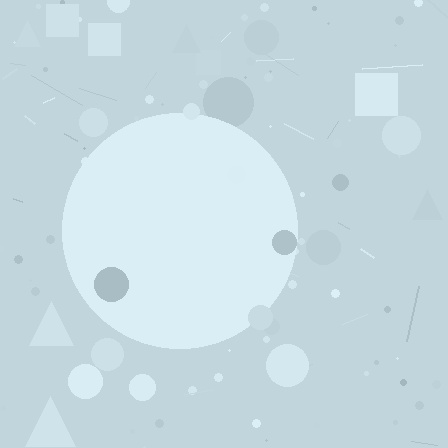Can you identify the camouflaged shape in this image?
The camouflaged shape is a circle.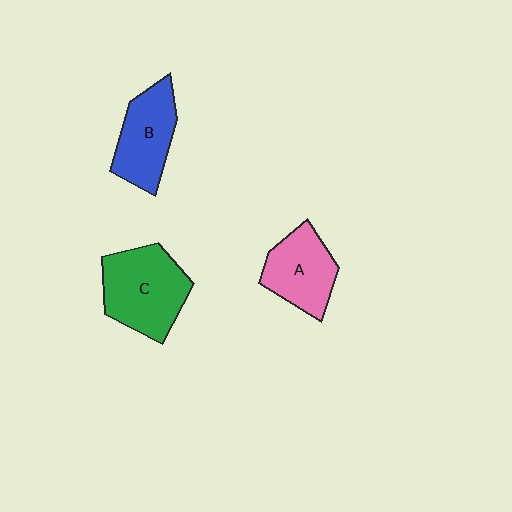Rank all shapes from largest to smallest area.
From largest to smallest: C (green), B (blue), A (pink).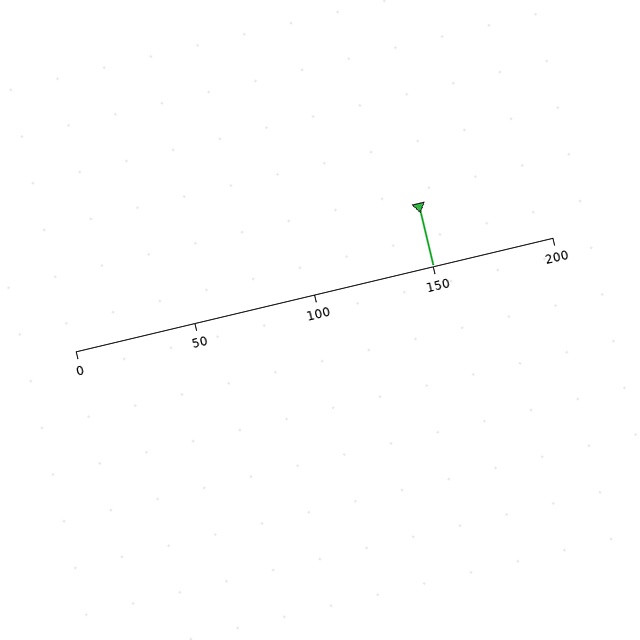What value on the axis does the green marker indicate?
The marker indicates approximately 150.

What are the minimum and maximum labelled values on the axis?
The axis runs from 0 to 200.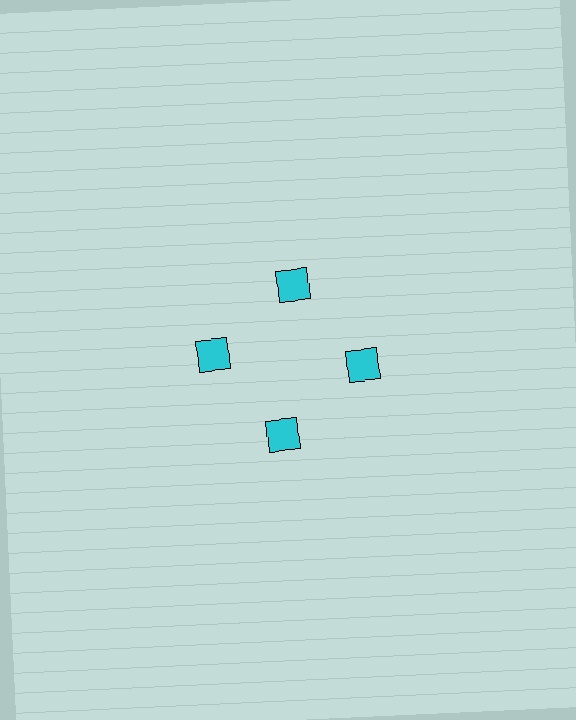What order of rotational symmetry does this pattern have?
This pattern has 4-fold rotational symmetry.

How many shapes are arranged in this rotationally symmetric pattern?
There are 4 shapes, arranged in 4 groups of 1.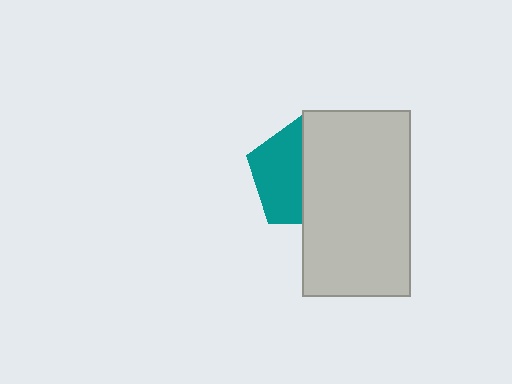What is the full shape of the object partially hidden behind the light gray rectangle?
The partially hidden object is a teal pentagon.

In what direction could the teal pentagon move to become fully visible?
The teal pentagon could move left. That would shift it out from behind the light gray rectangle entirely.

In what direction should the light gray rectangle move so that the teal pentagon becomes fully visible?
The light gray rectangle should move right. That is the shortest direction to clear the overlap and leave the teal pentagon fully visible.